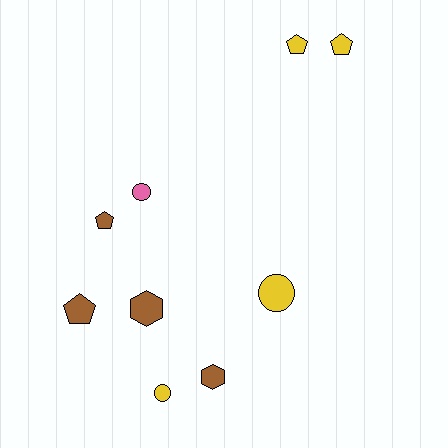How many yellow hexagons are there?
There are no yellow hexagons.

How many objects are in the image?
There are 9 objects.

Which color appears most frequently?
Brown, with 4 objects.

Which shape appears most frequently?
Pentagon, with 4 objects.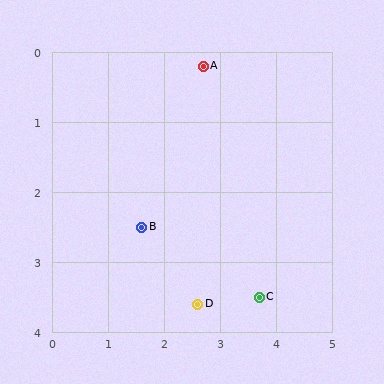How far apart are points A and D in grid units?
Points A and D are about 3.4 grid units apart.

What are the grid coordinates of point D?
Point D is at approximately (2.6, 3.6).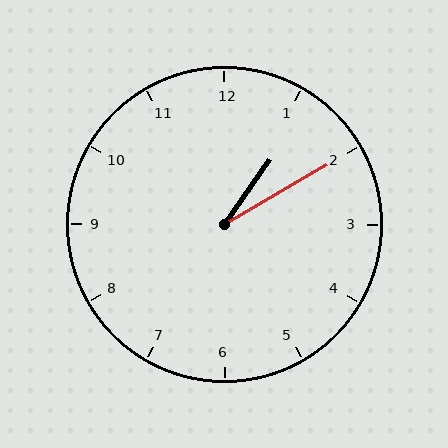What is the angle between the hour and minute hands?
Approximately 25 degrees.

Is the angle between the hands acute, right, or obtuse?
It is acute.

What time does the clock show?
1:10.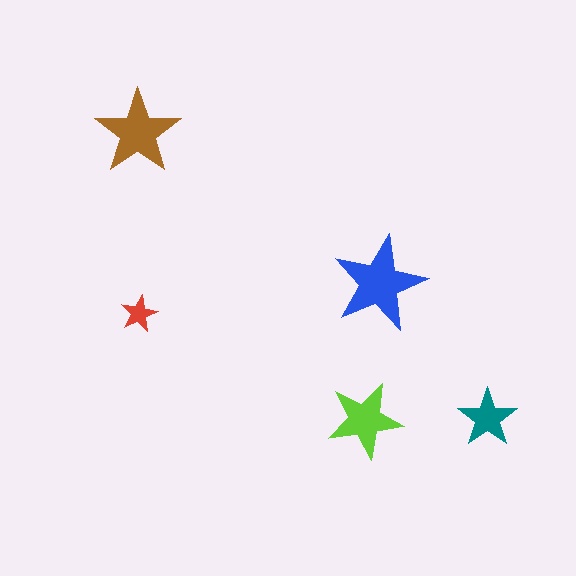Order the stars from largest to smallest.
the blue one, the brown one, the lime one, the teal one, the red one.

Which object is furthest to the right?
The teal star is rightmost.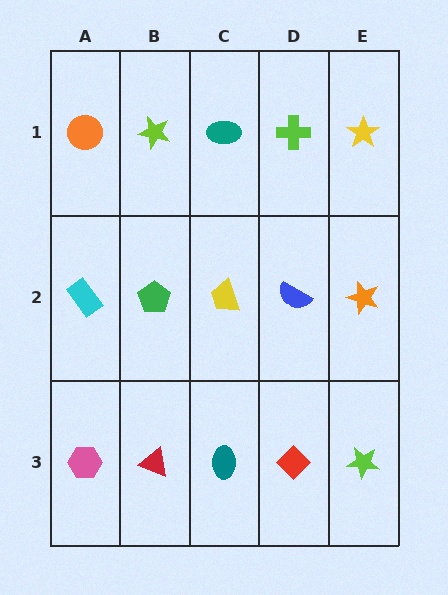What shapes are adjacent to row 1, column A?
A cyan rectangle (row 2, column A), a lime star (row 1, column B).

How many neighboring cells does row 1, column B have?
3.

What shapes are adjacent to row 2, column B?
A lime star (row 1, column B), a red triangle (row 3, column B), a cyan rectangle (row 2, column A), a yellow trapezoid (row 2, column C).